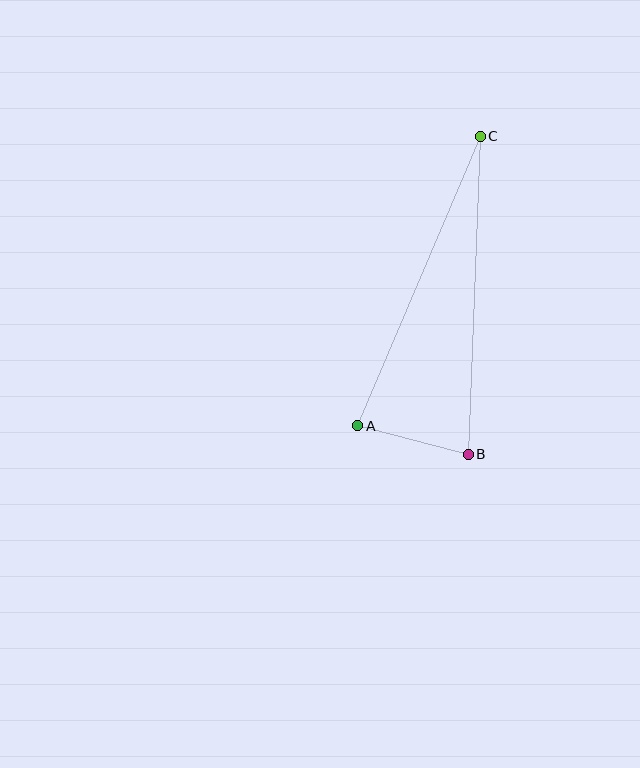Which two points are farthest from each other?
Points B and C are farthest from each other.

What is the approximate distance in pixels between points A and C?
The distance between A and C is approximately 315 pixels.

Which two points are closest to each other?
Points A and B are closest to each other.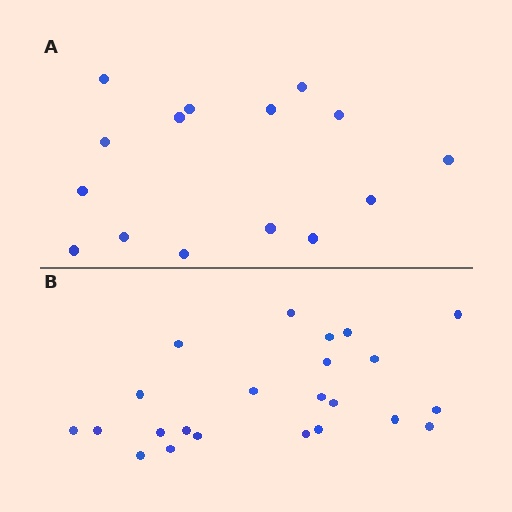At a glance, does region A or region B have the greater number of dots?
Region B (the bottom region) has more dots.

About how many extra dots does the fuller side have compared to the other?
Region B has roughly 8 or so more dots than region A.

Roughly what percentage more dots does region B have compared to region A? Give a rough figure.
About 55% more.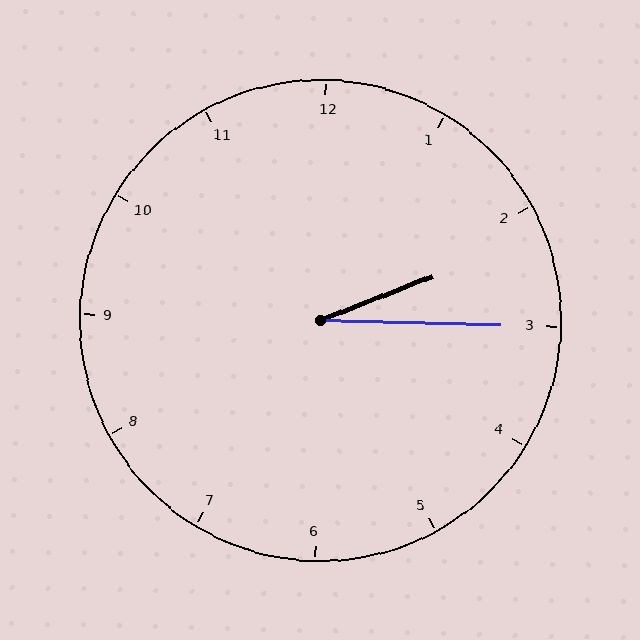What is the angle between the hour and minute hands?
Approximately 22 degrees.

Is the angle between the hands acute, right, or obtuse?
It is acute.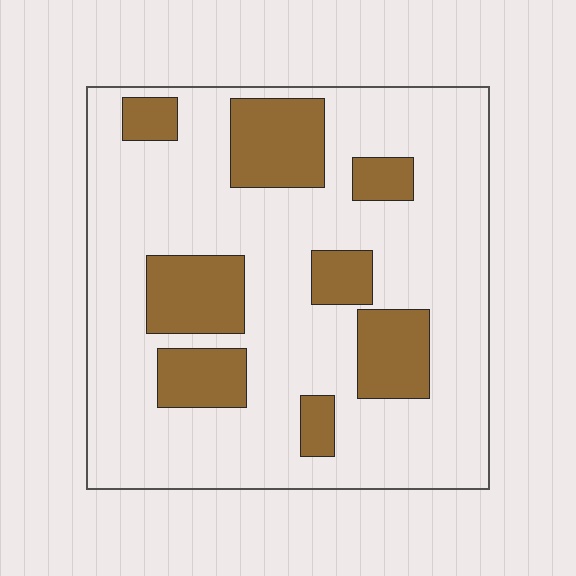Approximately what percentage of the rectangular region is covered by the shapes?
Approximately 25%.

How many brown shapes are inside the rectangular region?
8.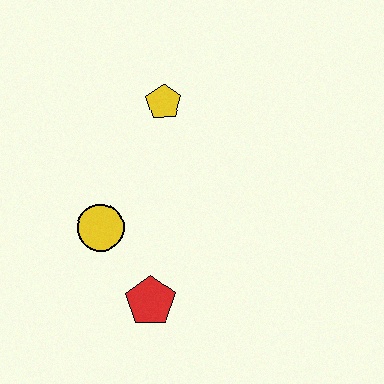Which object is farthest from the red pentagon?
The yellow pentagon is farthest from the red pentagon.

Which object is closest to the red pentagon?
The yellow circle is closest to the red pentagon.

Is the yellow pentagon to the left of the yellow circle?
No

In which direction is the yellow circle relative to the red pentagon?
The yellow circle is above the red pentagon.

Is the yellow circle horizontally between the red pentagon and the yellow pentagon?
No